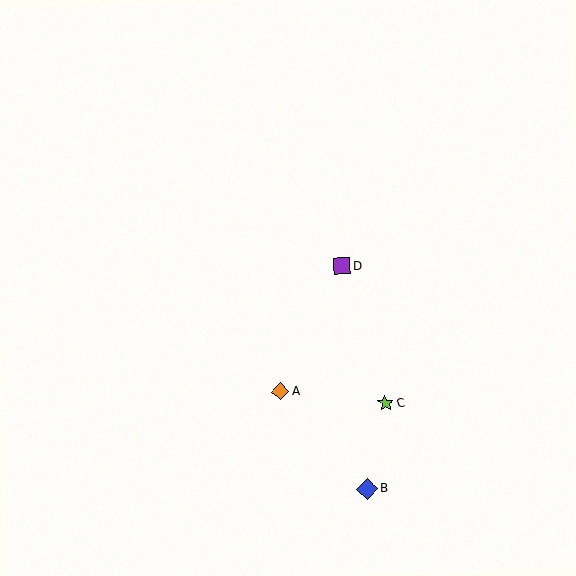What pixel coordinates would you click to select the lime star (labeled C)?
Click at (385, 403) to select the lime star C.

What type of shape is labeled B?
Shape B is a blue diamond.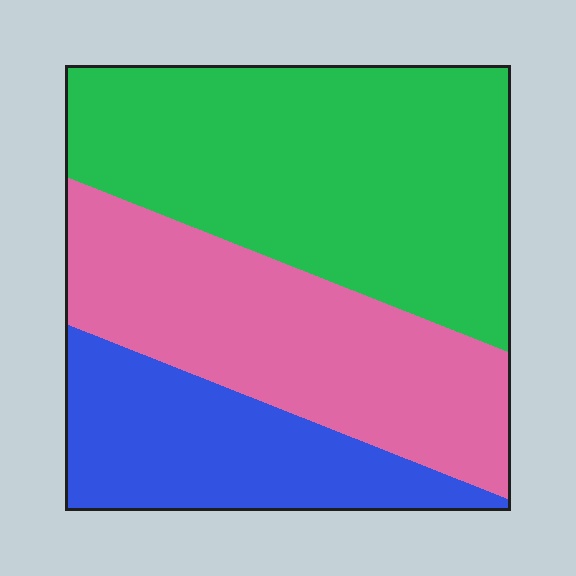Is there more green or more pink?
Green.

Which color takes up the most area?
Green, at roughly 45%.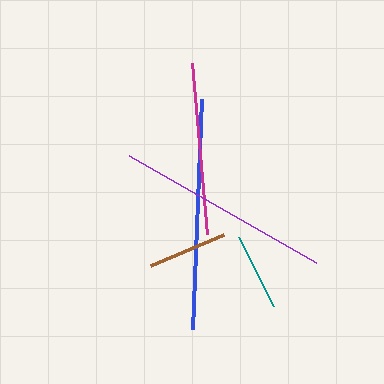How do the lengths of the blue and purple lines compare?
The blue and purple lines are approximately the same length.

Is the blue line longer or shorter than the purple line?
The blue line is longer than the purple line.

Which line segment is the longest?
The blue line is the longest at approximately 231 pixels.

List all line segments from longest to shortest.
From longest to shortest: blue, purple, magenta, brown, teal.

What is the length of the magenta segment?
The magenta segment is approximately 171 pixels long.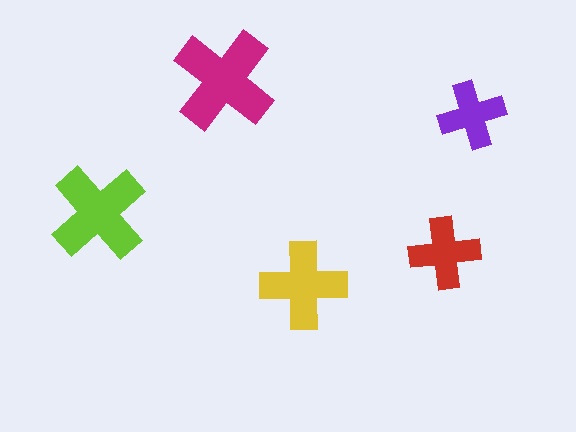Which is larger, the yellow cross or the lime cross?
The lime one.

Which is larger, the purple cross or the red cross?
The red one.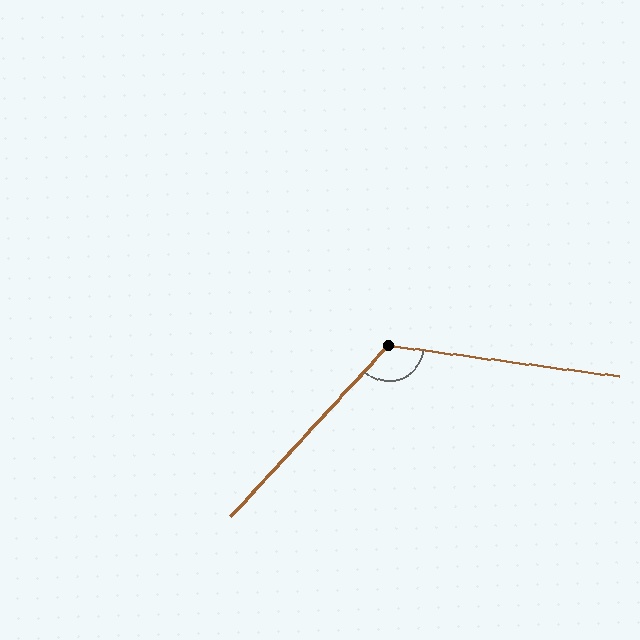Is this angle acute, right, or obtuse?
It is obtuse.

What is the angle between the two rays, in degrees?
Approximately 125 degrees.